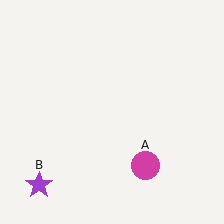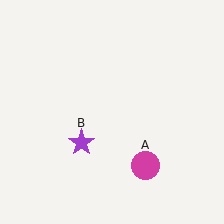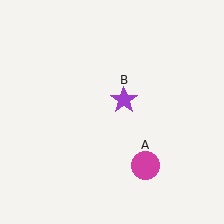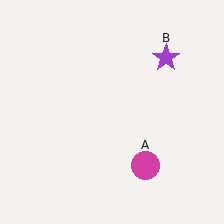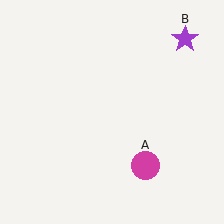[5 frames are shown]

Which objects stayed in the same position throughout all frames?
Magenta circle (object A) remained stationary.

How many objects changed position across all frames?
1 object changed position: purple star (object B).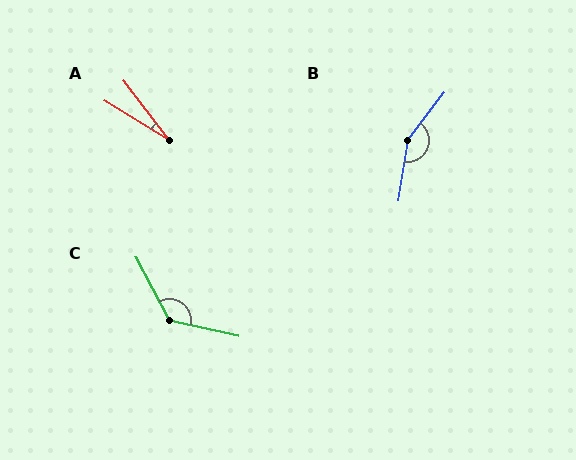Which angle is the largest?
B, at approximately 151 degrees.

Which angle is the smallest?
A, at approximately 21 degrees.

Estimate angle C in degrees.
Approximately 130 degrees.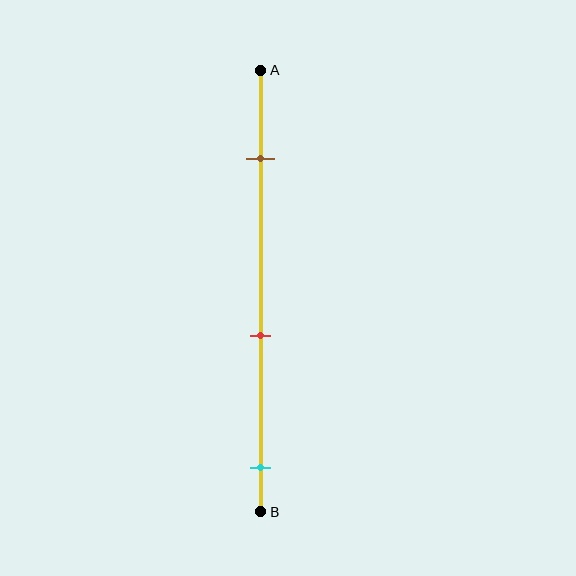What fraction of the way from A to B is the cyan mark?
The cyan mark is approximately 90% (0.9) of the way from A to B.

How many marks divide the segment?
There are 3 marks dividing the segment.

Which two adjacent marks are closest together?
The red and cyan marks are the closest adjacent pair.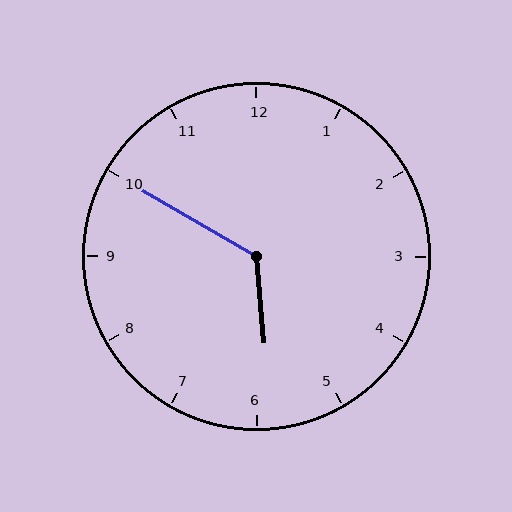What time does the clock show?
5:50.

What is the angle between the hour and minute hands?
Approximately 125 degrees.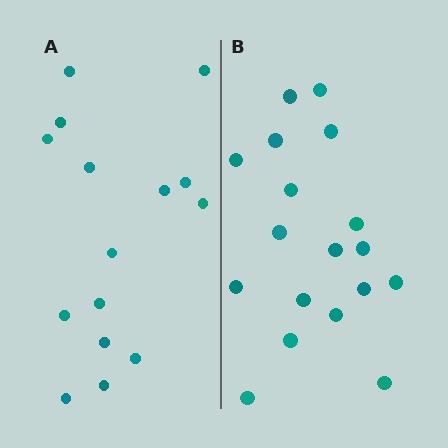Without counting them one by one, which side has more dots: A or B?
Region B (the right region) has more dots.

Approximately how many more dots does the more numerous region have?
Region B has just a few more — roughly 2 or 3 more dots than region A.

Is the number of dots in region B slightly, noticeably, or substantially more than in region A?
Region B has only slightly more — the two regions are fairly close. The ratio is roughly 1.2 to 1.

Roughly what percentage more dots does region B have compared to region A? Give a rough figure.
About 20% more.